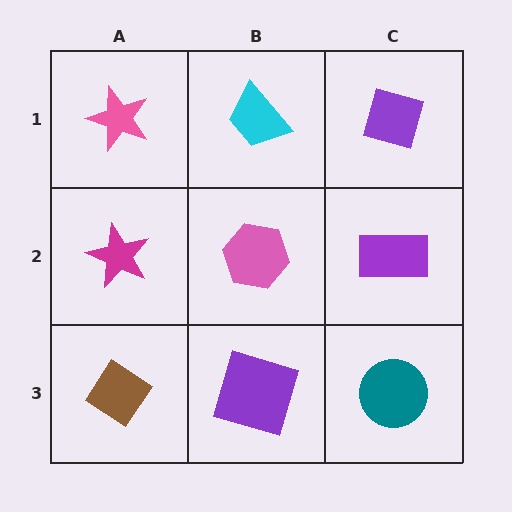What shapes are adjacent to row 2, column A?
A pink star (row 1, column A), a brown diamond (row 3, column A), a pink hexagon (row 2, column B).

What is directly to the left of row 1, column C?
A cyan trapezoid.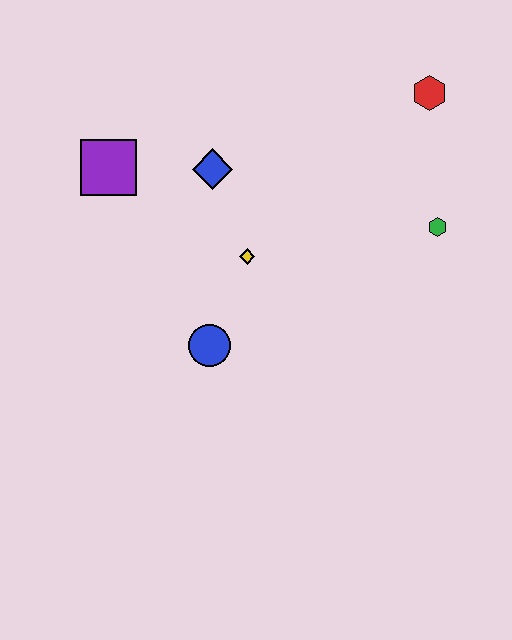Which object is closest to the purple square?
The blue diamond is closest to the purple square.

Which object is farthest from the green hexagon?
The purple square is farthest from the green hexagon.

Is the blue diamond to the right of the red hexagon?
No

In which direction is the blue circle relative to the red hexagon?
The blue circle is below the red hexagon.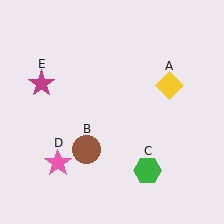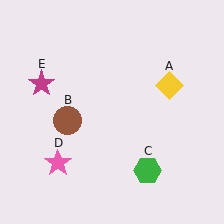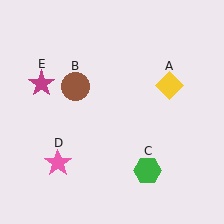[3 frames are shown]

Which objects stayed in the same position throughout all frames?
Yellow diamond (object A) and green hexagon (object C) and pink star (object D) and magenta star (object E) remained stationary.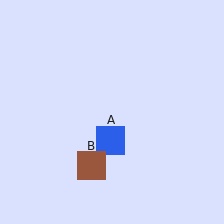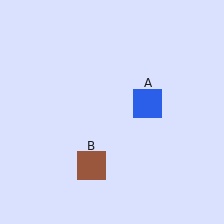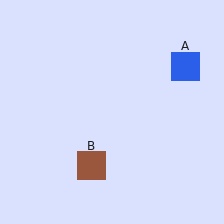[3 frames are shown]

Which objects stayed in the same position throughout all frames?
Brown square (object B) remained stationary.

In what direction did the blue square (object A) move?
The blue square (object A) moved up and to the right.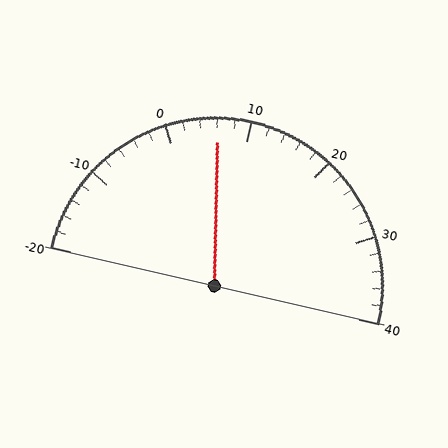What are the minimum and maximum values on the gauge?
The gauge ranges from -20 to 40.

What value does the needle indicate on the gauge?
The needle indicates approximately 6.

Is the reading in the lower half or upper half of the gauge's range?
The reading is in the lower half of the range (-20 to 40).